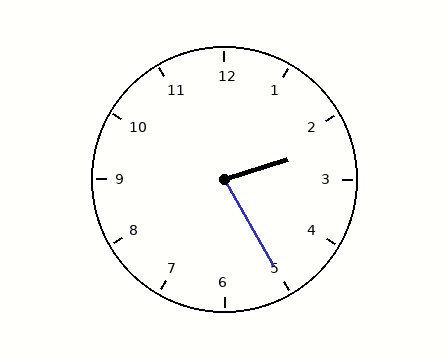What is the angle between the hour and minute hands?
Approximately 78 degrees.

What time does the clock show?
2:25.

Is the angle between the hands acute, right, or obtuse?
It is acute.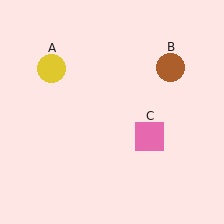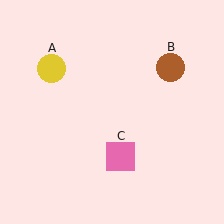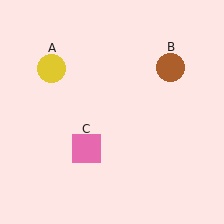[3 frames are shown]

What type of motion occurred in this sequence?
The pink square (object C) rotated clockwise around the center of the scene.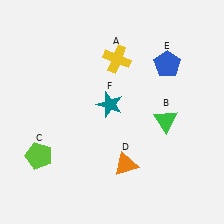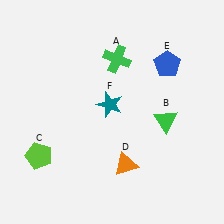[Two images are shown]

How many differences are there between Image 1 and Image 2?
There is 1 difference between the two images.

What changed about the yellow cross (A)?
In Image 1, A is yellow. In Image 2, it changed to green.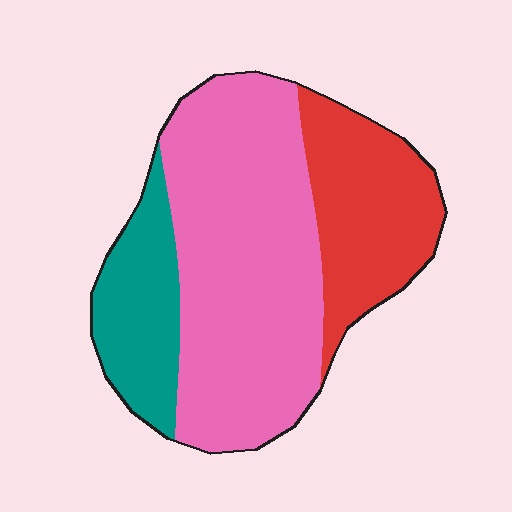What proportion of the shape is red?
Red covers 26% of the shape.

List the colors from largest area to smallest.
From largest to smallest: pink, red, teal.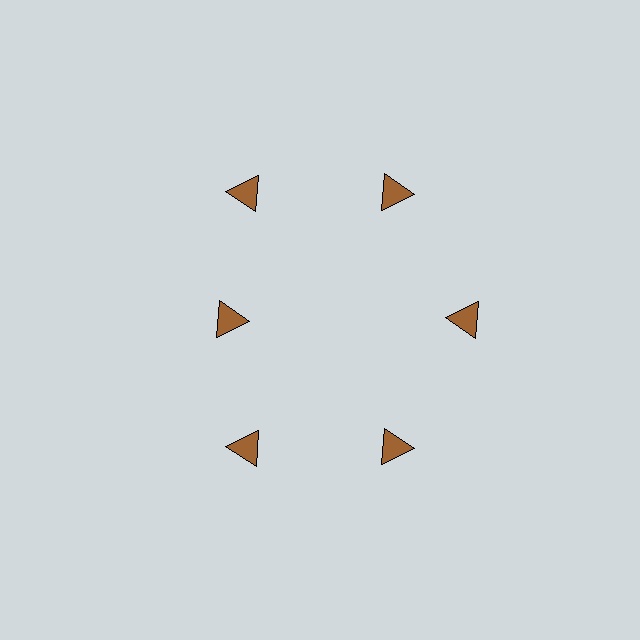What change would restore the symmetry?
The symmetry would be restored by moving it outward, back onto the ring so that all 6 triangles sit at equal angles and equal distance from the center.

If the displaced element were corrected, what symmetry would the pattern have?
It would have 6-fold rotational symmetry — the pattern would map onto itself every 60 degrees.